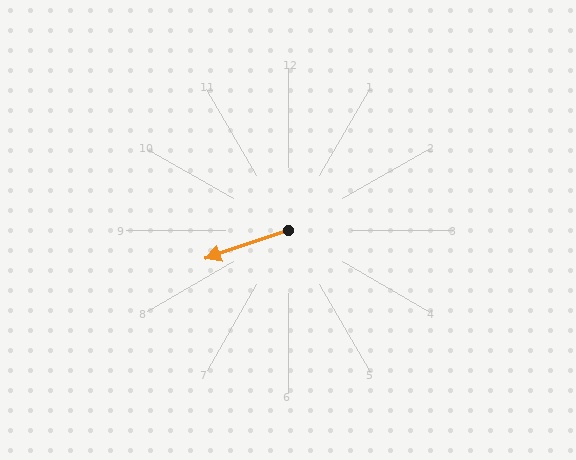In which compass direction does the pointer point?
West.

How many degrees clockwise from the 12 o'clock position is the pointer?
Approximately 251 degrees.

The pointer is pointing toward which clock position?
Roughly 8 o'clock.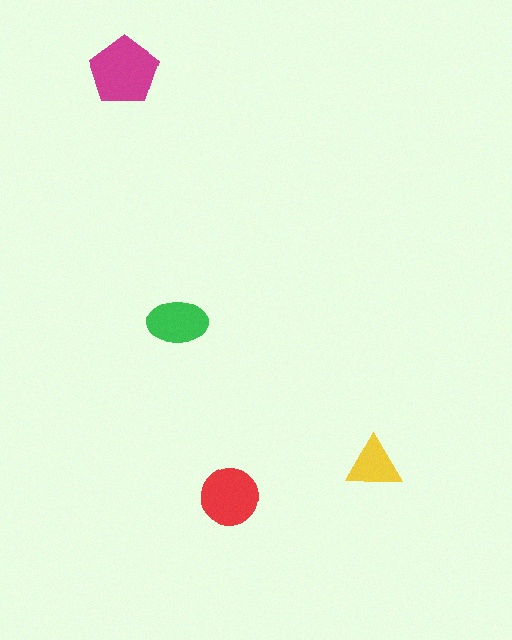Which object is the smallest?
The yellow triangle.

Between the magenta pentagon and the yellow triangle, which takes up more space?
The magenta pentagon.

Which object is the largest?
The magenta pentagon.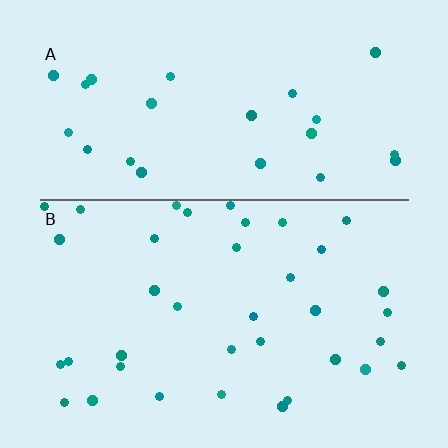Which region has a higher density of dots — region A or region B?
B (the bottom).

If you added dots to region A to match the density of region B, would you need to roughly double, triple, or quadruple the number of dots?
Approximately double.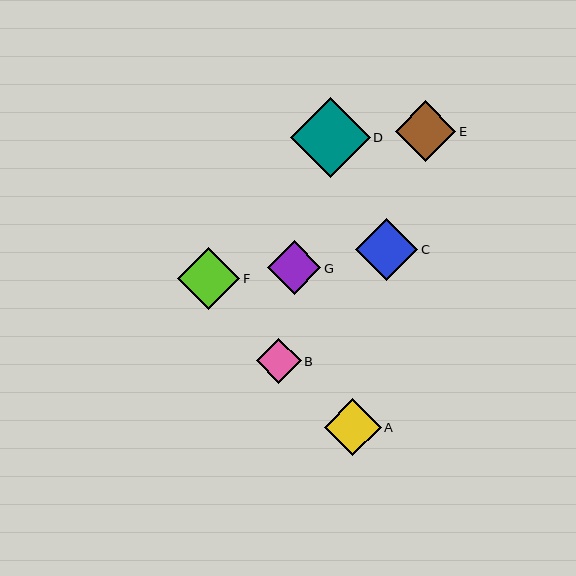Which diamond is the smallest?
Diamond B is the smallest with a size of approximately 45 pixels.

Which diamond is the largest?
Diamond D is the largest with a size of approximately 80 pixels.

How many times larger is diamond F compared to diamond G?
Diamond F is approximately 1.2 times the size of diamond G.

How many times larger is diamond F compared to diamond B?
Diamond F is approximately 1.4 times the size of diamond B.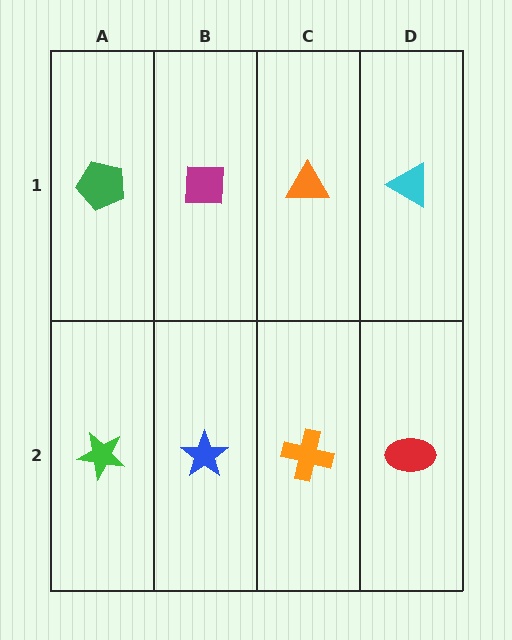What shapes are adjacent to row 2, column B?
A magenta square (row 1, column B), a green star (row 2, column A), an orange cross (row 2, column C).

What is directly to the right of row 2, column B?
An orange cross.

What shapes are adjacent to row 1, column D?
A red ellipse (row 2, column D), an orange triangle (row 1, column C).